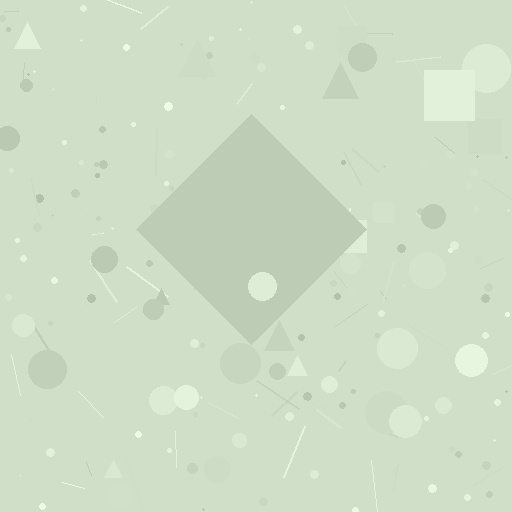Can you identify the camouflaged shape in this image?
The camouflaged shape is a diamond.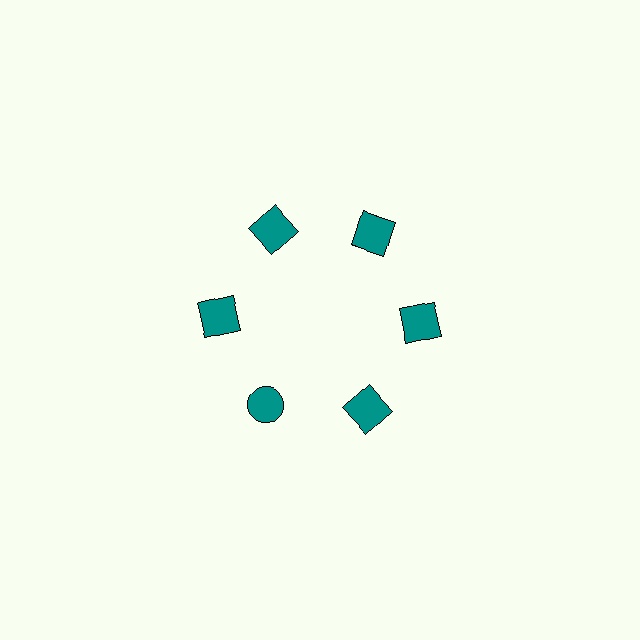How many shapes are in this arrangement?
There are 6 shapes arranged in a ring pattern.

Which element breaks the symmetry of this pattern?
The teal circle at roughly the 7 o'clock position breaks the symmetry. All other shapes are teal squares.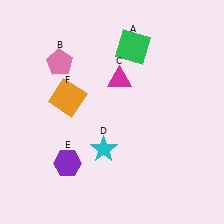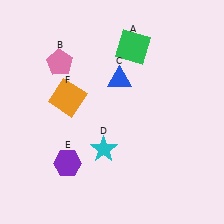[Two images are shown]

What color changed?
The triangle (C) changed from magenta in Image 1 to blue in Image 2.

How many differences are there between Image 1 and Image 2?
There is 1 difference between the two images.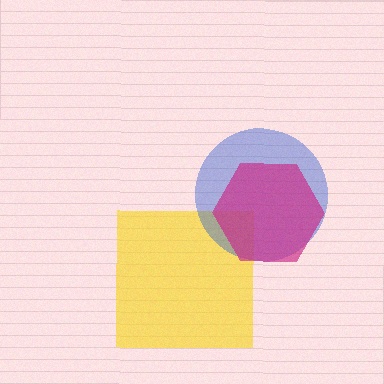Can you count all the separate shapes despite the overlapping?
Yes, there are 3 separate shapes.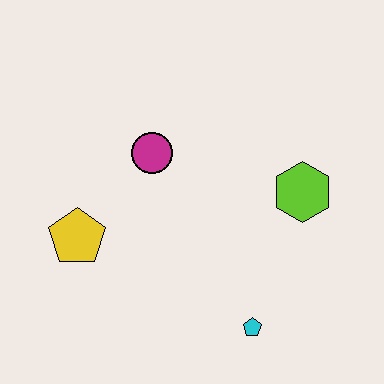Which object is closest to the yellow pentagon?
The magenta circle is closest to the yellow pentagon.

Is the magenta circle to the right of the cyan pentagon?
No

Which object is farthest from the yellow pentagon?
The lime hexagon is farthest from the yellow pentagon.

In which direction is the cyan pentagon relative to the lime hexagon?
The cyan pentagon is below the lime hexagon.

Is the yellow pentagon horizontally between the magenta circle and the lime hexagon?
No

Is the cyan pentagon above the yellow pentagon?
No